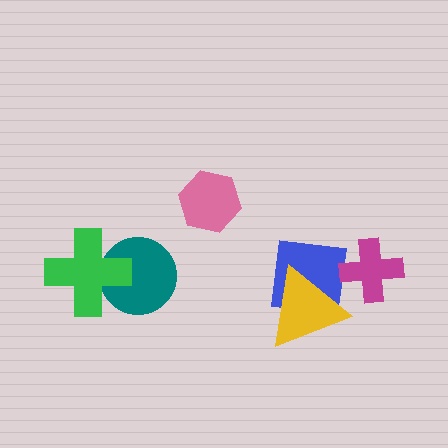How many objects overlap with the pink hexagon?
0 objects overlap with the pink hexagon.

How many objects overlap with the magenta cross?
1 object overlaps with the magenta cross.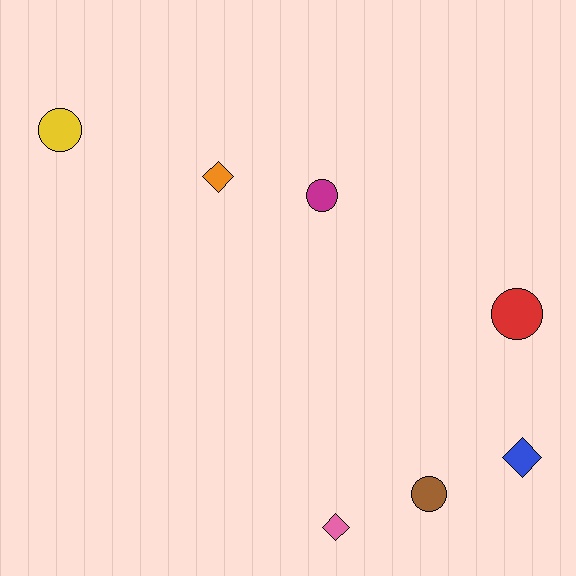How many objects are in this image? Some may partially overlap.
There are 7 objects.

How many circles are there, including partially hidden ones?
There are 4 circles.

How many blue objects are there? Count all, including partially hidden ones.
There is 1 blue object.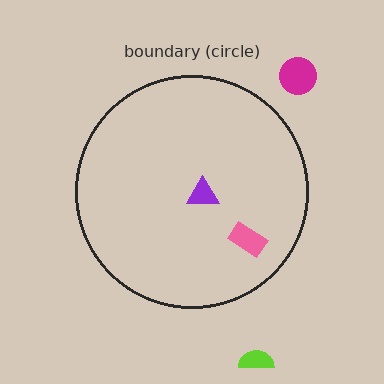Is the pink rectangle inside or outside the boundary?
Inside.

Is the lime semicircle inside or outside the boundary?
Outside.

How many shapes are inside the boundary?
2 inside, 2 outside.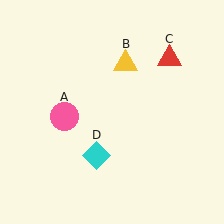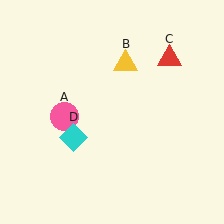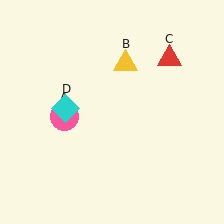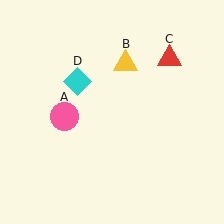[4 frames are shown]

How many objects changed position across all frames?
1 object changed position: cyan diamond (object D).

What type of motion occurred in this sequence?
The cyan diamond (object D) rotated clockwise around the center of the scene.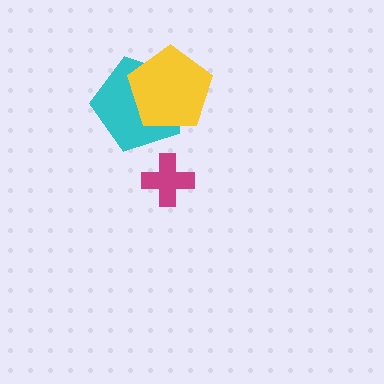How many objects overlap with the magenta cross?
0 objects overlap with the magenta cross.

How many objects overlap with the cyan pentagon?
1 object overlaps with the cyan pentagon.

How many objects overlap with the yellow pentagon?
1 object overlaps with the yellow pentagon.